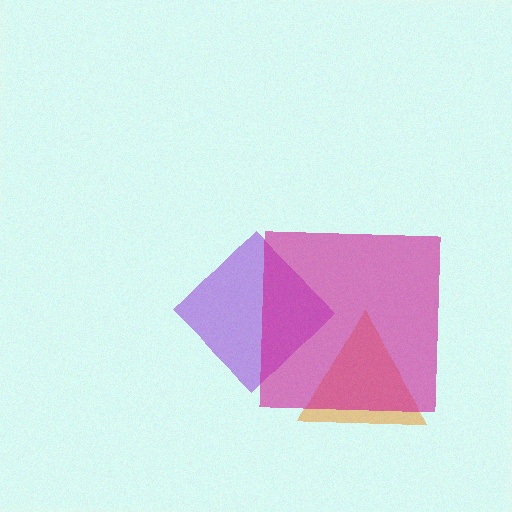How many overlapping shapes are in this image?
There are 3 overlapping shapes in the image.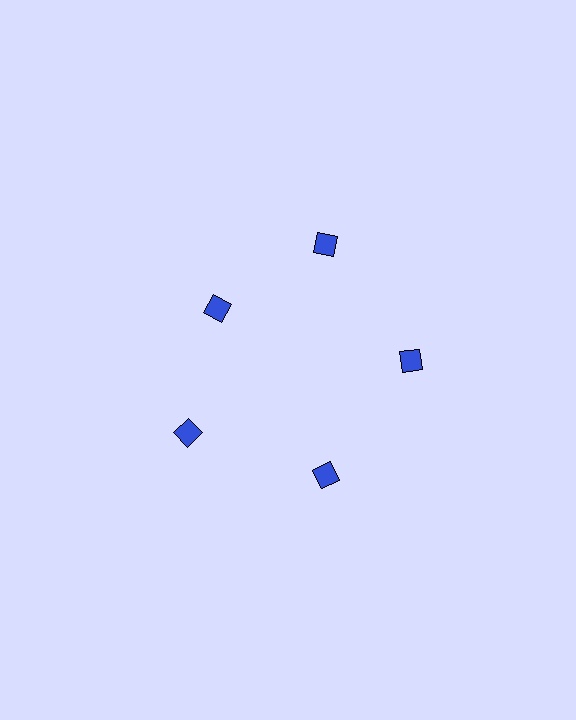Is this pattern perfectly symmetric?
No. The 5 blue diamonds are arranged in a ring, but one element near the 10 o'clock position is pulled inward toward the center, breaking the 5-fold rotational symmetry.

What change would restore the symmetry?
The symmetry would be restored by moving it outward, back onto the ring so that all 5 diamonds sit at equal angles and equal distance from the center.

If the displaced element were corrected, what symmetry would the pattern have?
It would have 5-fold rotational symmetry — the pattern would map onto itself every 72 degrees.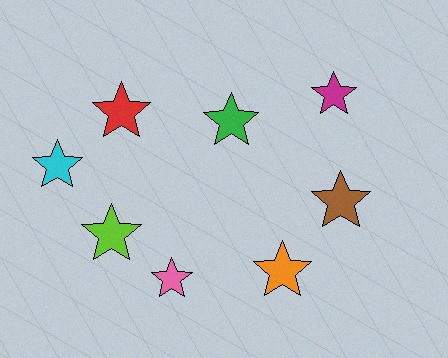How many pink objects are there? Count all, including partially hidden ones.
There is 1 pink object.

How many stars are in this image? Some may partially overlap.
There are 8 stars.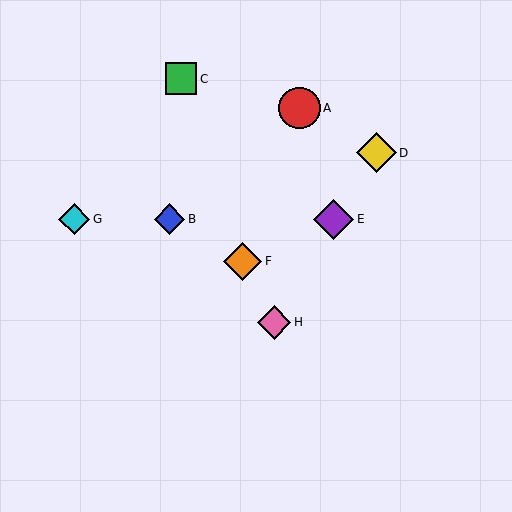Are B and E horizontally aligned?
Yes, both are at y≈219.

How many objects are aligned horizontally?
3 objects (B, E, G) are aligned horizontally.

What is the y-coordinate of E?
Object E is at y≈219.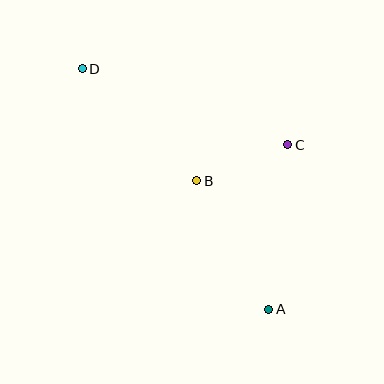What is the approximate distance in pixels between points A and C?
The distance between A and C is approximately 166 pixels.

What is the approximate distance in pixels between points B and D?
The distance between B and D is approximately 160 pixels.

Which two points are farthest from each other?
Points A and D are farthest from each other.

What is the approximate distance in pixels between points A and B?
The distance between A and B is approximately 147 pixels.